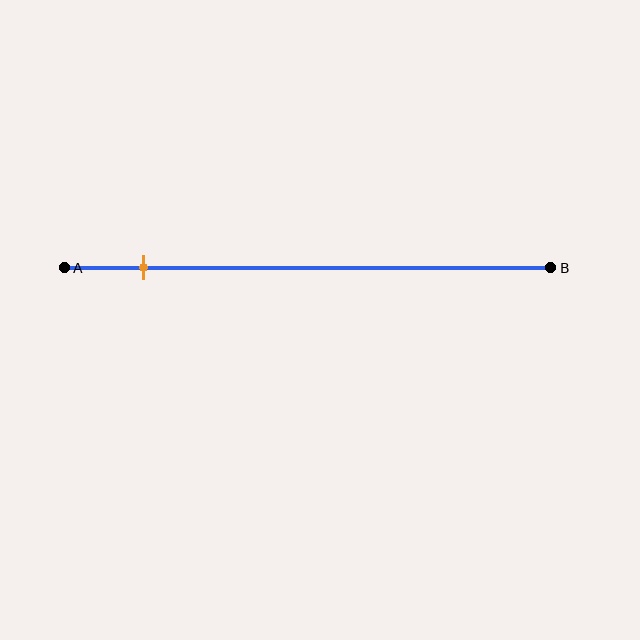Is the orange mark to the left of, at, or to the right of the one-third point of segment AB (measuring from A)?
The orange mark is to the left of the one-third point of segment AB.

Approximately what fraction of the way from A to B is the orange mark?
The orange mark is approximately 15% of the way from A to B.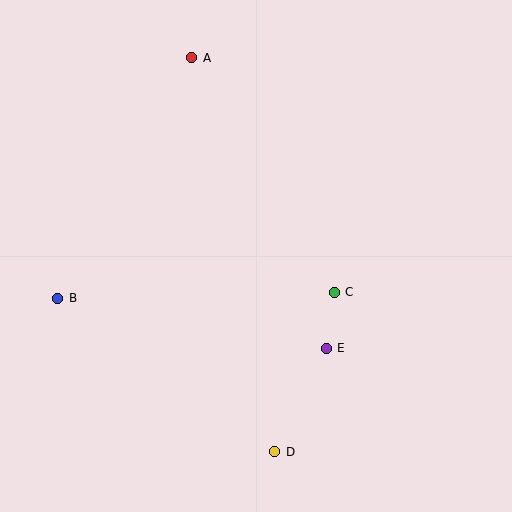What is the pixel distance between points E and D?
The distance between E and D is 115 pixels.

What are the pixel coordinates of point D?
Point D is at (275, 452).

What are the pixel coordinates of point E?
Point E is at (326, 348).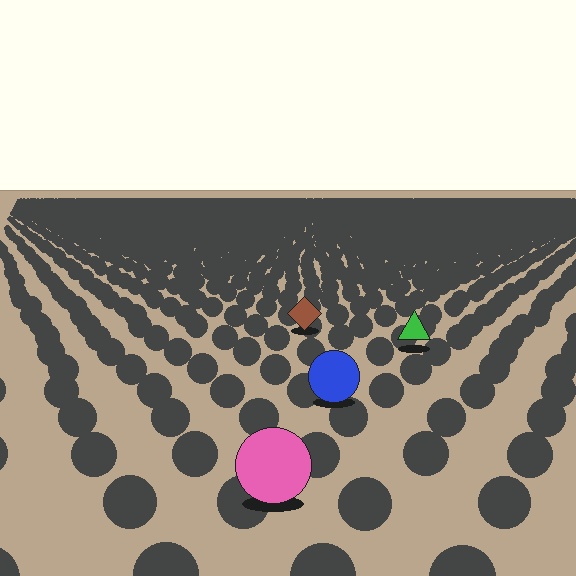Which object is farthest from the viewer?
The brown diamond is farthest from the viewer. It appears smaller and the ground texture around it is denser.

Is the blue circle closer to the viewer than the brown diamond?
Yes. The blue circle is closer — you can tell from the texture gradient: the ground texture is coarser near it.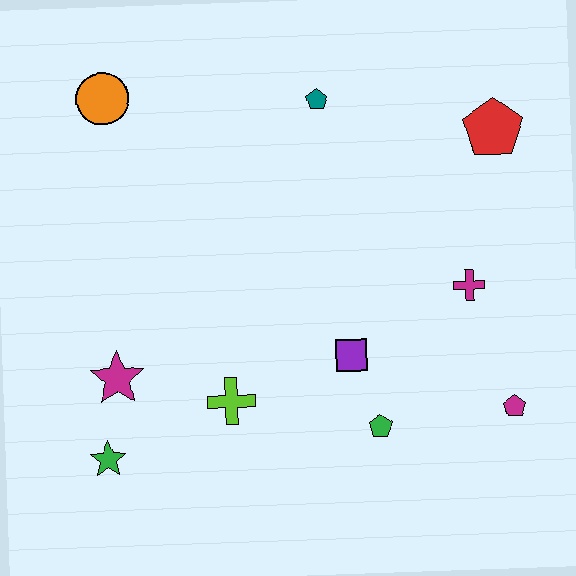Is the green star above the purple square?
No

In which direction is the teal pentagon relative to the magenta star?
The teal pentagon is above the magenta star.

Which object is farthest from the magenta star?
The red pentagon is farthest from the magenta star.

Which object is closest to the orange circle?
The teal pentagon is closest to the orange circle.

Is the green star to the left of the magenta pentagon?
Yes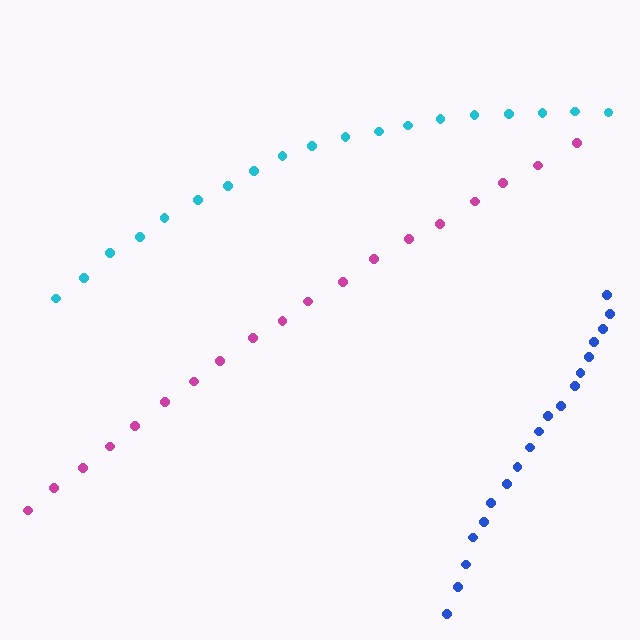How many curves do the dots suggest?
There are 3 distinct paths.